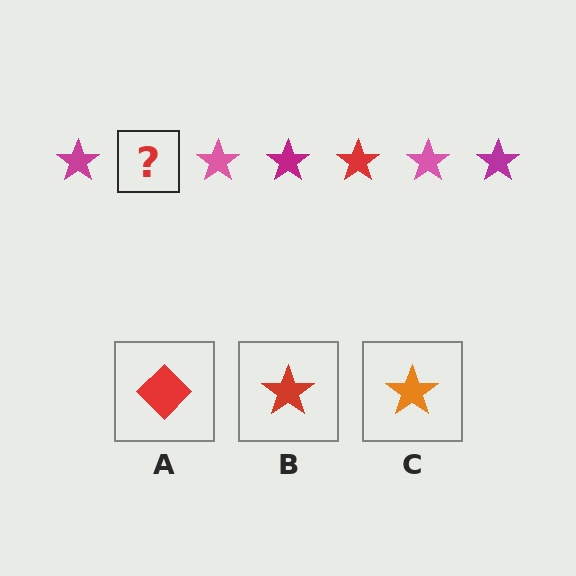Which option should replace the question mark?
Option B.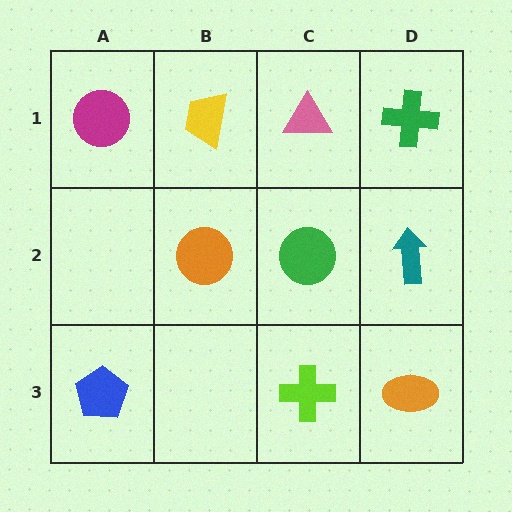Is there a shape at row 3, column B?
No, that cell is empty.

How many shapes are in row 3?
3 shapes.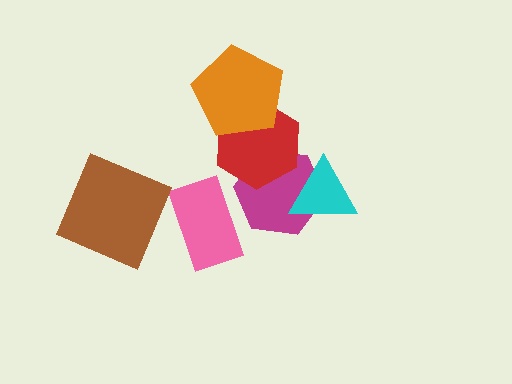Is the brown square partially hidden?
No, no other shape covers it.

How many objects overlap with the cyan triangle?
1 object overlaps with the cyan triangle.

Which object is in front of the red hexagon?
The orange pentagon is in front of the red hexagon.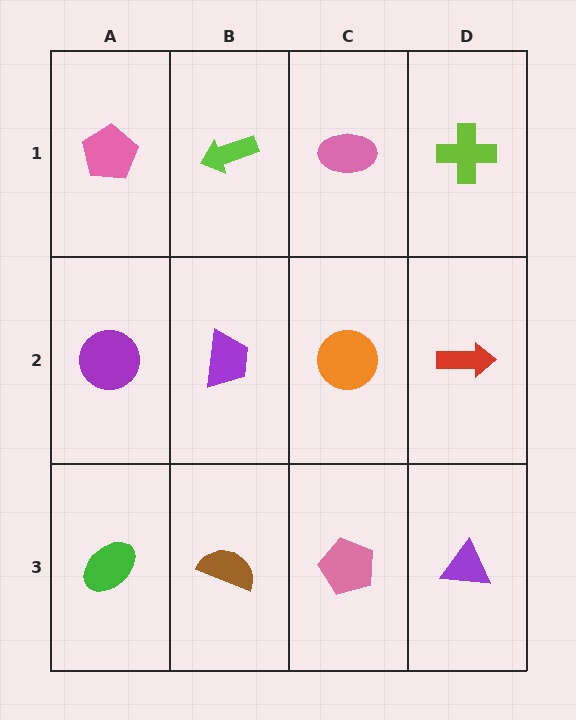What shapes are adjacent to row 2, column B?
A lime arrow (row 1, column B), a brown semicircle (row 3, column B), a purple circle (row 2, column A), an orange circle (row 2, column C).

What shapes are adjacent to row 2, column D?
A lime cross (row 1, column D), a purple triangle (row 3, column D), an orange circle (row 2, column C).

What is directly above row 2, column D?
A lime cross.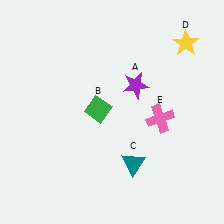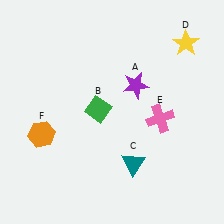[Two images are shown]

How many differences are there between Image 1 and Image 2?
There is 1 difference between the two images.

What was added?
An orange hexagon (F) was added in Image 2.